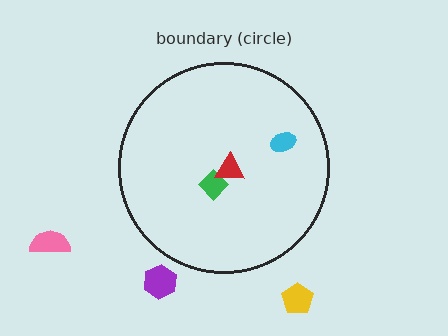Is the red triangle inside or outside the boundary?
Inside.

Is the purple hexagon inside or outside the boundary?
Outside.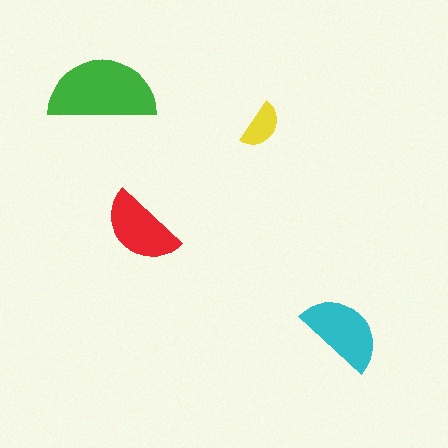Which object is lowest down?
The cyan semicircle is bottommost.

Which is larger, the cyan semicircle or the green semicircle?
The green one.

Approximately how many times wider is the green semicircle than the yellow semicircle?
About 2.5 times wider.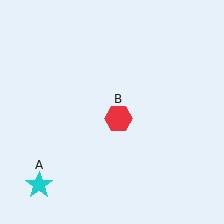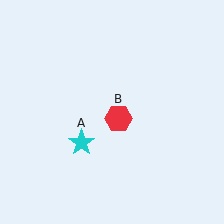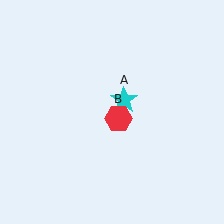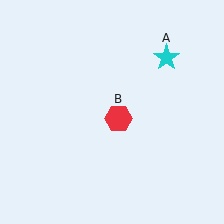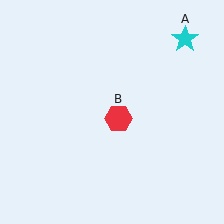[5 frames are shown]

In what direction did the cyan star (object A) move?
The cyan star (object A) moved up and to the right.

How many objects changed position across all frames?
1 object changed position: cyan star (object A).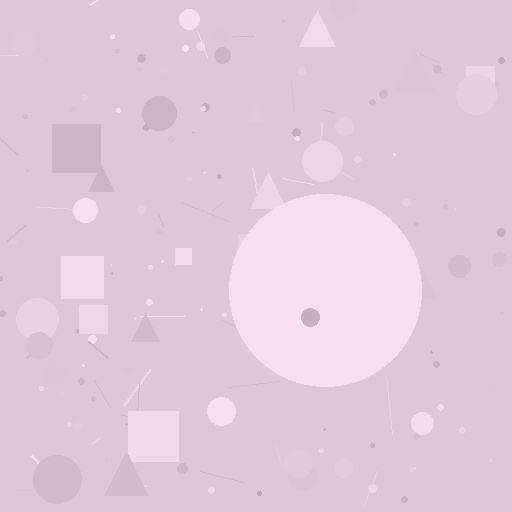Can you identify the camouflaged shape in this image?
The camouflaged shape is a circle.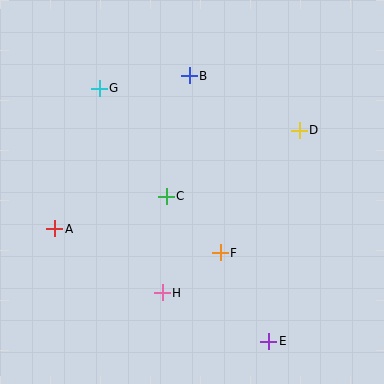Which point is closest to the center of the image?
Point C at (166, 196) is closest to the center.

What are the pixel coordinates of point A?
Point A is at (55, 229).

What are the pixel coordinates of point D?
Point D is at (299, 130).